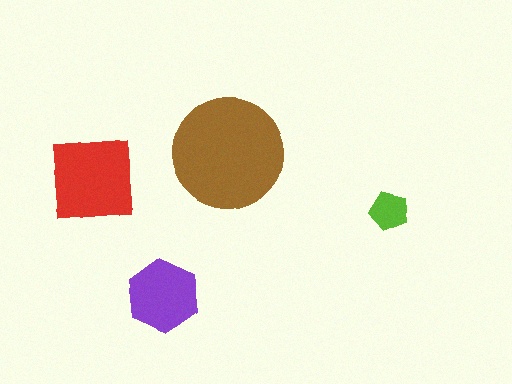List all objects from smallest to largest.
The lime pentagon, the purple hexagon, the red square, the brown circle.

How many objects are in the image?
There are 4 objects in the image.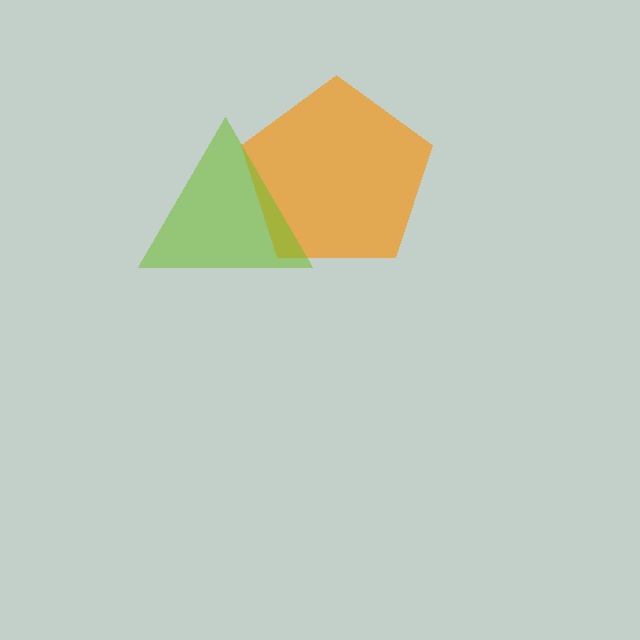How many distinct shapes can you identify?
There are 2 distinct shapes: an orange pentagon, a lime triangle.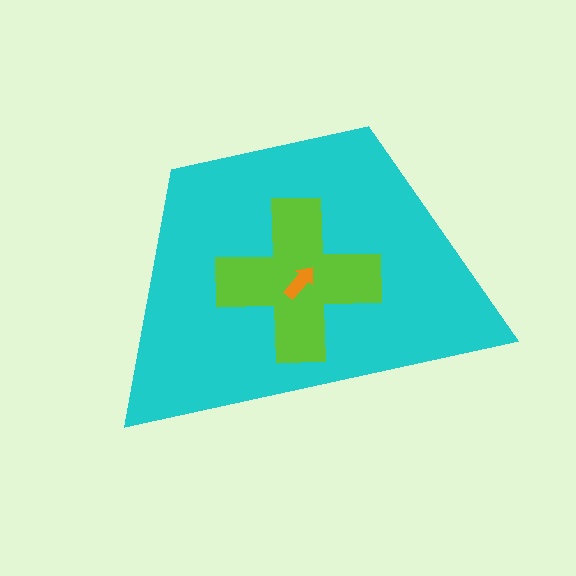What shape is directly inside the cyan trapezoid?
The lime cross.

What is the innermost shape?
The orange arrow.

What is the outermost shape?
The cyan trapezoid.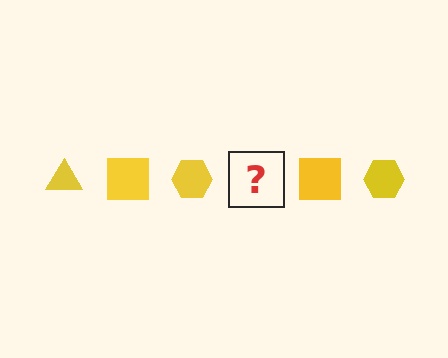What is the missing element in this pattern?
The missing element is a yellow triangle.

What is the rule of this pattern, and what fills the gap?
The rule is that the pattern cycles through triangle, square, hexagon shapes in yellow. The gap should be filled with a yellow triangle.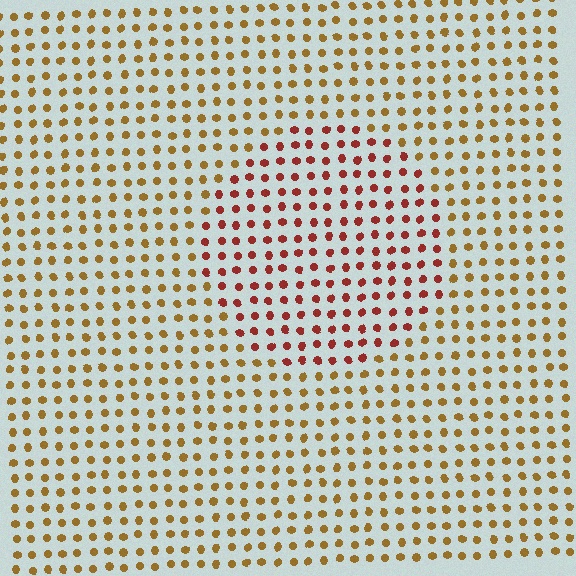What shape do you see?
I see a circle.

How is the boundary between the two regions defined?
The boundary is defined purely by a slight shift in hue (about 39 degrees). Spacing, size, and orientation are identical on both sides.